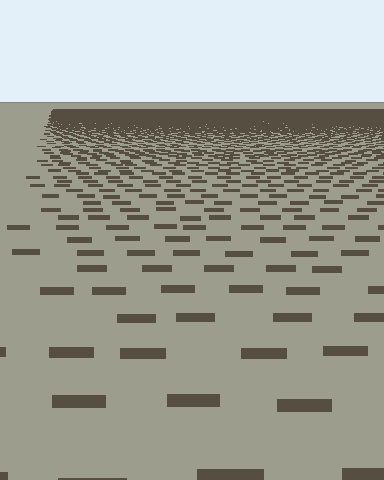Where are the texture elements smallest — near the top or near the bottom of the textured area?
Near the top.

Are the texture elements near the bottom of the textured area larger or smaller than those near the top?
Larger. Near the bottom, elements are closer to the viewer and appear at a bigger on-screen size.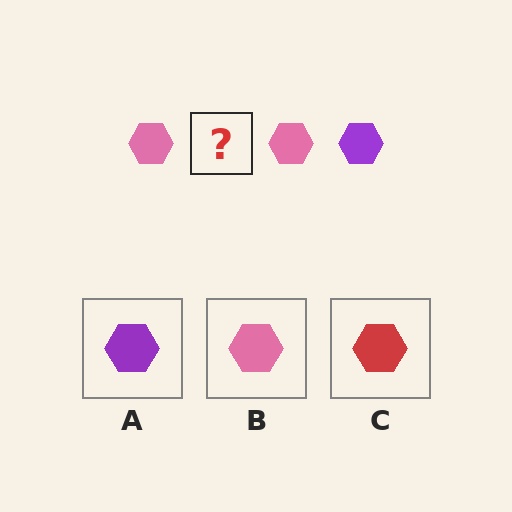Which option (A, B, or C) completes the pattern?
A.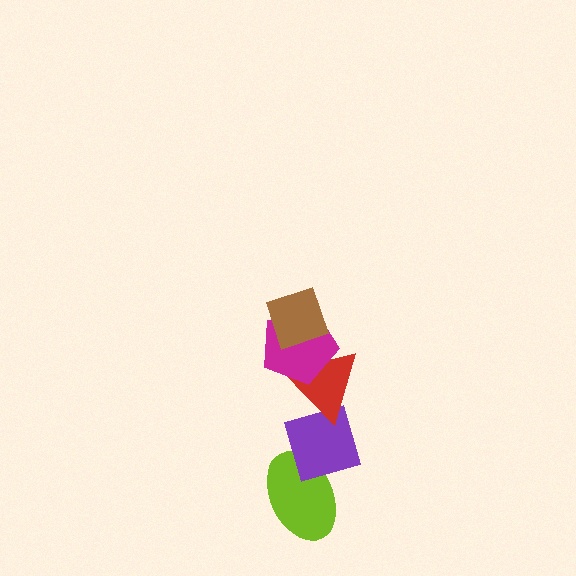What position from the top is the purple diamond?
The purple diamond is 4th from the top.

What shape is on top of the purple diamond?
The red triangle is on top of the purple diamond.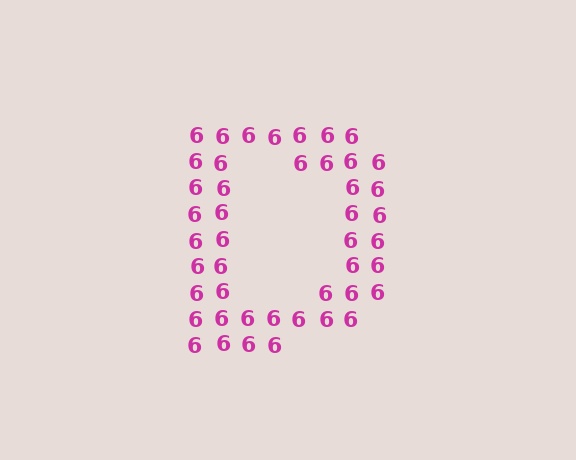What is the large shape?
The large shape is the letter D.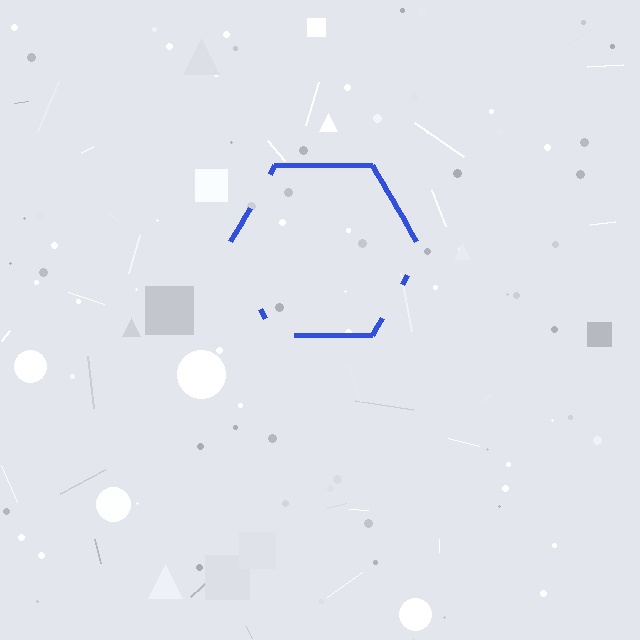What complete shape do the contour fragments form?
The contour fragments form a hexagon.